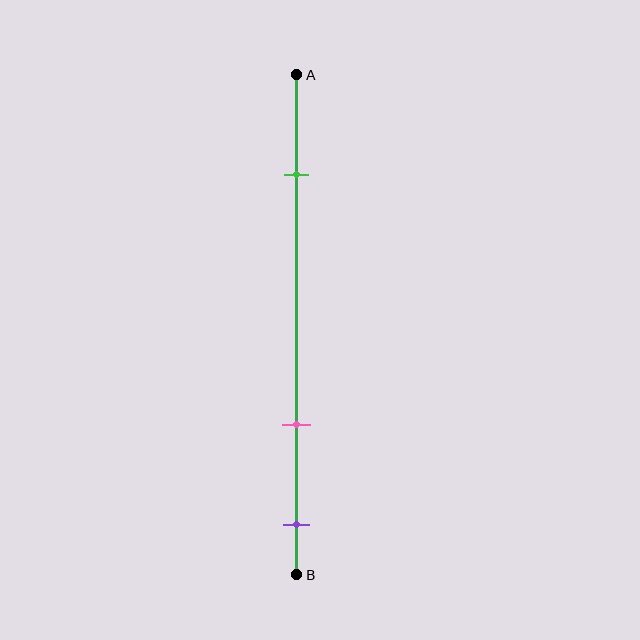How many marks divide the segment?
There are 3 marks dividing the segment.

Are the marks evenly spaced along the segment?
No, the marks are not evenly spaced.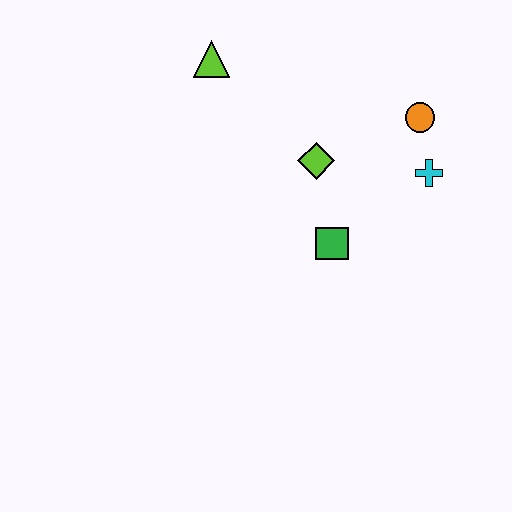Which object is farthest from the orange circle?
The lime triangle is farthest from the orange circle.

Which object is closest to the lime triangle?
The lime diamond is closest to the lime triangle.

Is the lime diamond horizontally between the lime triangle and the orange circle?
Yes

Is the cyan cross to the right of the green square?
Yes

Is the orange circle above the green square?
Yes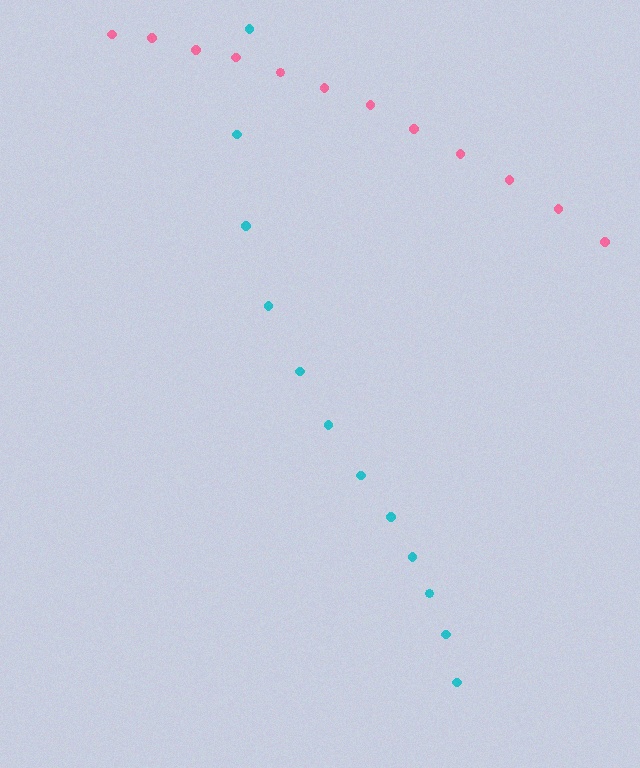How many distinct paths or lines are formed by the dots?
There are 2 distinct paths.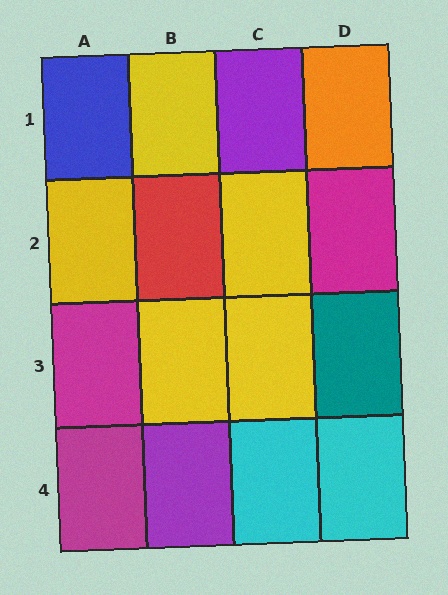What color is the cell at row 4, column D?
Cyan.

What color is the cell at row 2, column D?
Magenta.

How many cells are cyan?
2 cells are cyan.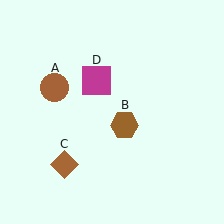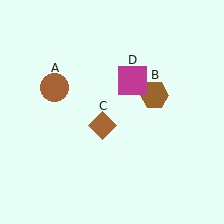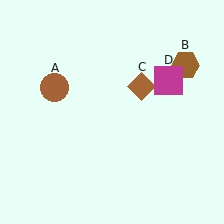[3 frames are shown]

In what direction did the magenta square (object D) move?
The magenta square (object D) moved right.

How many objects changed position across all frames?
3 objects changed position: brown hexagon (object B), brown diamond (object C), magenta square (object D).